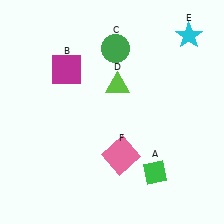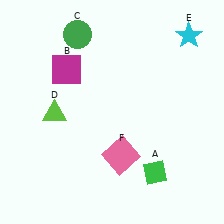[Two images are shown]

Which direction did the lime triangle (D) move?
The lime triangle (D) moved left.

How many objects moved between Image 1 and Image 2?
2 objects moved between the two images.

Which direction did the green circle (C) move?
The green circle (C) moved left.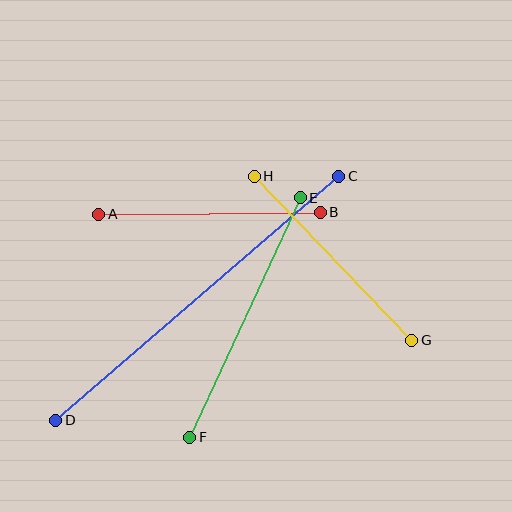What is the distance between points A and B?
The distance is approximately 221 pixels.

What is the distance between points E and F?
The distance is approximately 264 pixels.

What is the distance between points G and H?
The distance is approximately 228 pixels.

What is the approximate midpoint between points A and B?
The midpoint is at approximately (210, 213) pixels.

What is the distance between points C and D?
The distance is approximately 374 pixels.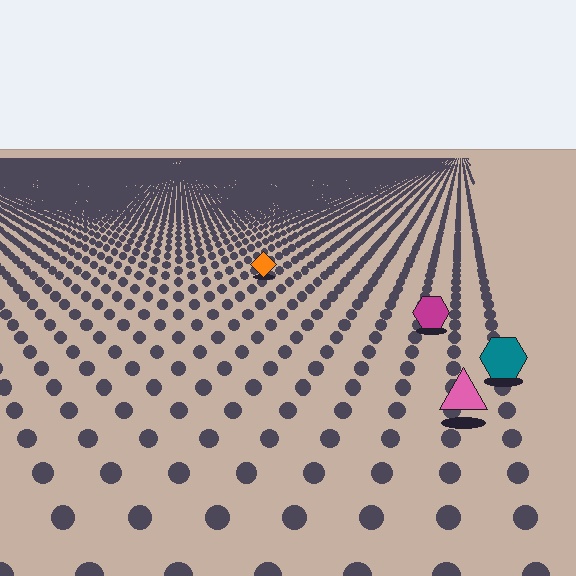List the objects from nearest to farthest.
From nearest to farthest: the pink triangle, the teal hexagon, the magenta hexagon, the orange diamond.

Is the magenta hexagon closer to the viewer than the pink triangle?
No. The pink triangle is closer — you can tell from the texture gradient: the ground texture is coarser near it.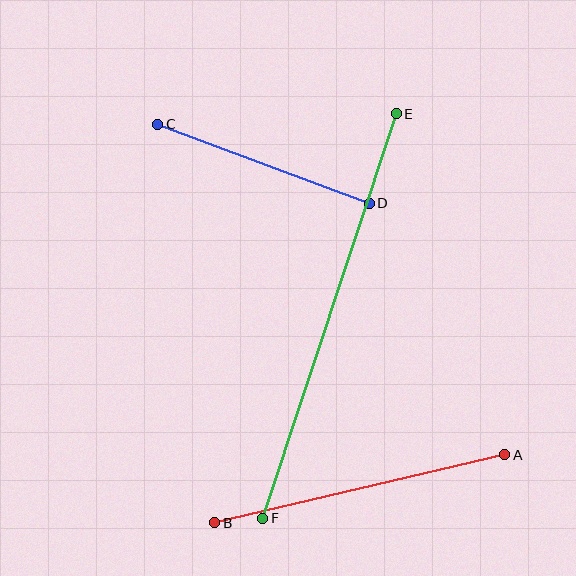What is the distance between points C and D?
The distance is approximately 226 pixels.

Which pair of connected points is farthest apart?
Points E and F are farthest apart.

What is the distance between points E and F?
The distance is approximately 426 pixels.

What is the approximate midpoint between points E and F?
The midpoint is at approximately (329, 316) pixels.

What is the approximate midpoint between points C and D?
The midpoint is at approximately (263, 164) pixels.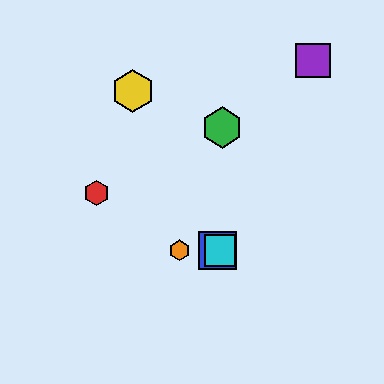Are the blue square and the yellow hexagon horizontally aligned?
No, the blue square is at y≈250 and the yellow hexagon is at y≈91.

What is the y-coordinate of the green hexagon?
The green hexagon is at y≈127.